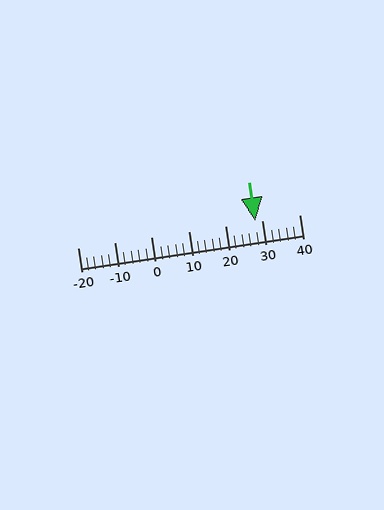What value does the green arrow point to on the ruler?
The green arrow points to approximately 28.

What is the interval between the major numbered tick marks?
The major tick marks are spaced 10 units apart.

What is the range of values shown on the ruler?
The ruler shows values from -20 to 40.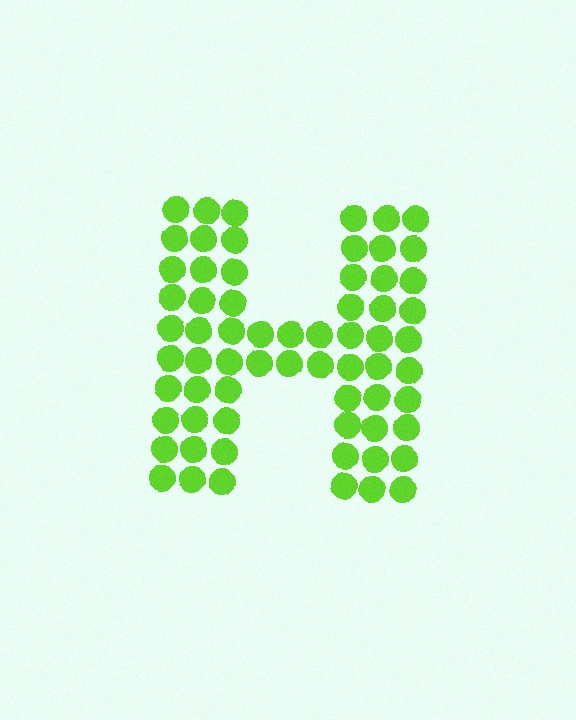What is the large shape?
The large shape is the letter H.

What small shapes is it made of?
It is made of small circles.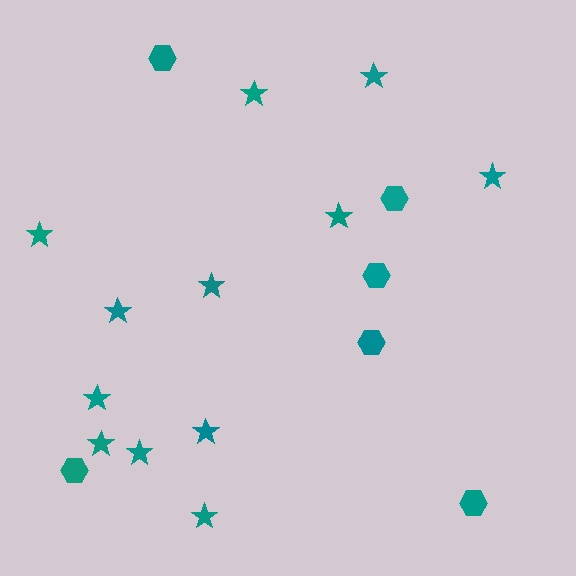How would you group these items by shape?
There are 2 groups: one group of stars (12) and one group of hexagons (6).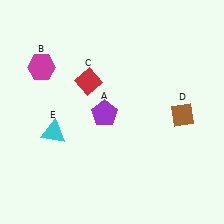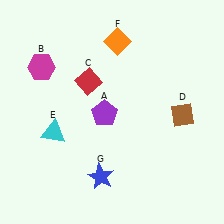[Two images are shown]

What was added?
An orange diamond (F), a blue star (G) were added in Image 2.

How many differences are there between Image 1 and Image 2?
There are 2 differences between the two images.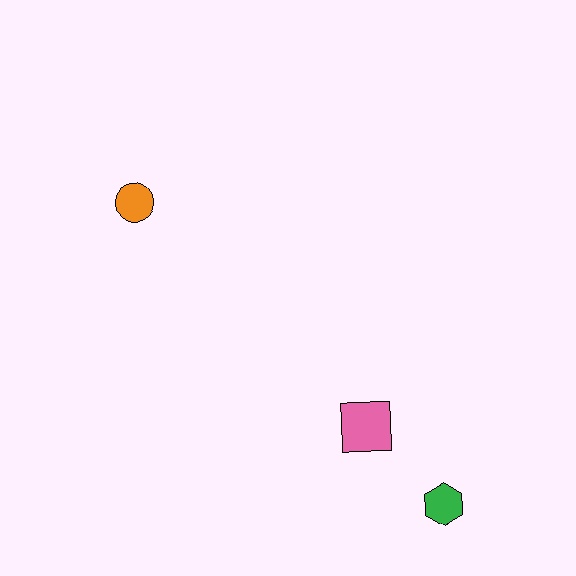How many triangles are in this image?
There are no triangles.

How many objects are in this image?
There are 3 objects.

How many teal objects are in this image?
There are no teal objects.